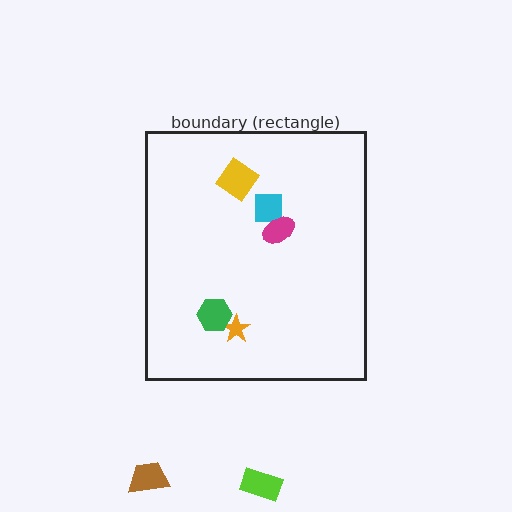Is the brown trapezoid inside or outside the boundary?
Outside.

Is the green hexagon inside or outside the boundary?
Inside.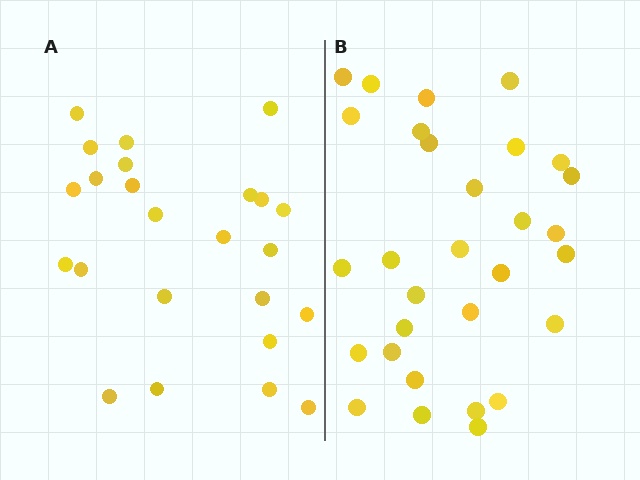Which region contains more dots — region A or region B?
Region B (the right region) has more dots.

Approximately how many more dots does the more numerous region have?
Region B has about 6 more dots than region A.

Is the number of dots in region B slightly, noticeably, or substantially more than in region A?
Region B has noticeably more, but not dramatically so. The ratio is roughly 1.2 to 1.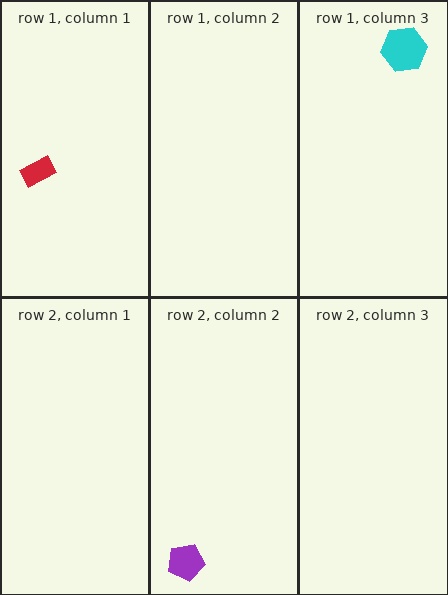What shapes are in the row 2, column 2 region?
The purple pentagon.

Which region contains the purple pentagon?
The row 2, column 2 region.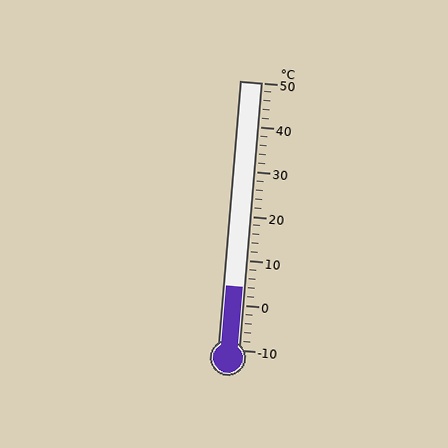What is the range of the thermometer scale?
The thermometer scale ranges from -10°C to 50°C.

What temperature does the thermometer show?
The thermometer shows approximately 4°C.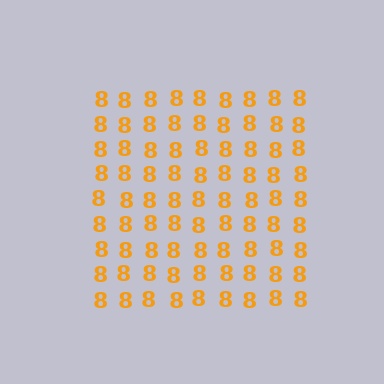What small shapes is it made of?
It is made of small digit 8's.